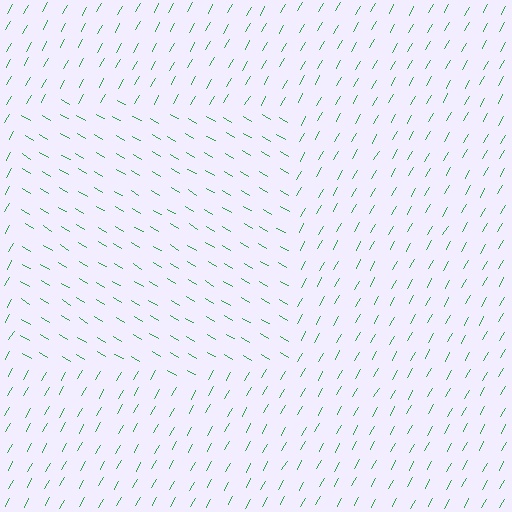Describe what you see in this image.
The image is filled with small green line segments. A rectangle region in the image has lines oriented differently from the surrounding lines, creating a visible texture boundary.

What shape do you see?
I see a rectangle.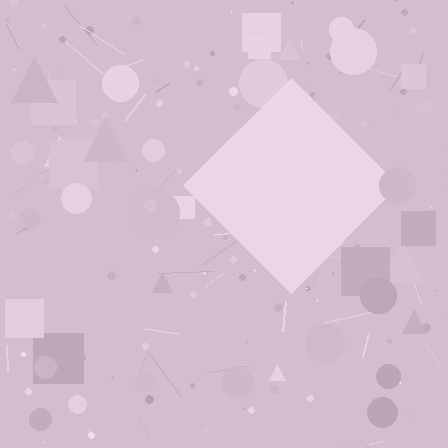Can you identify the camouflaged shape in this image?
The camouflaged shape is a diamond.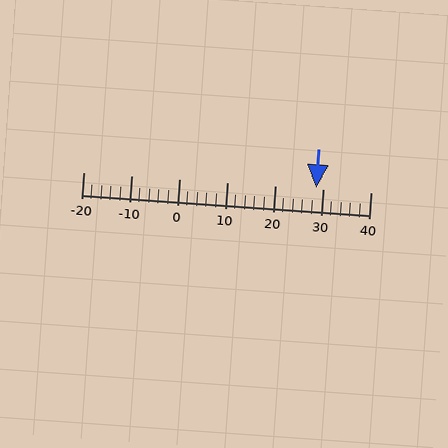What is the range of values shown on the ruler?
The ruler shows values from -20 to 40.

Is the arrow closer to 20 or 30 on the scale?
The arrow is closer to 30.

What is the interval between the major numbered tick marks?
The major tick marks are spaced 10 units apart.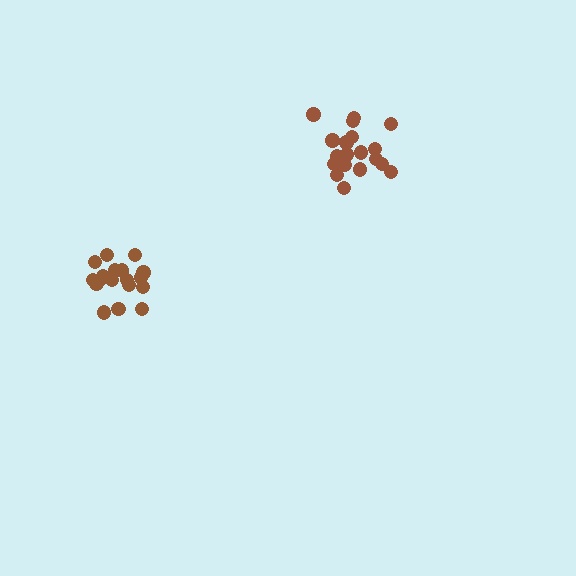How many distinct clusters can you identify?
There are 2 distinct clusters.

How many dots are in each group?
Group 1: 21 dots, Group 2: 19 dots (40 total).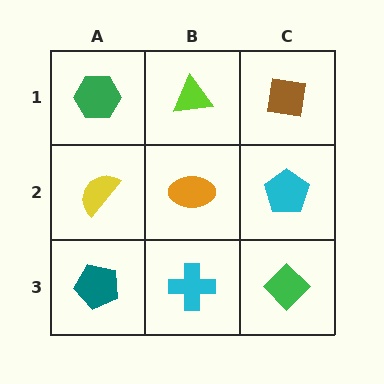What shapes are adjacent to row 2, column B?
A lime triangle (row 1, column B), a cyan cross (row 3, column B), a yellow semicircle (row 2, column A), a cyan pentagon (row 2, column C).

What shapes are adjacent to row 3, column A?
A yellow semicircle (row 2, column A), a cyan cross (row 3, column B).